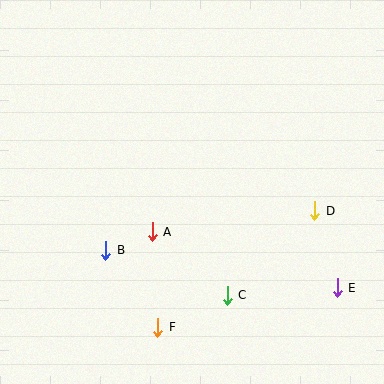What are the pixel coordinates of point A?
Point A is at (152, 232).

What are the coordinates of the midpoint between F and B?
The midpoint between F and B is at (132, 289).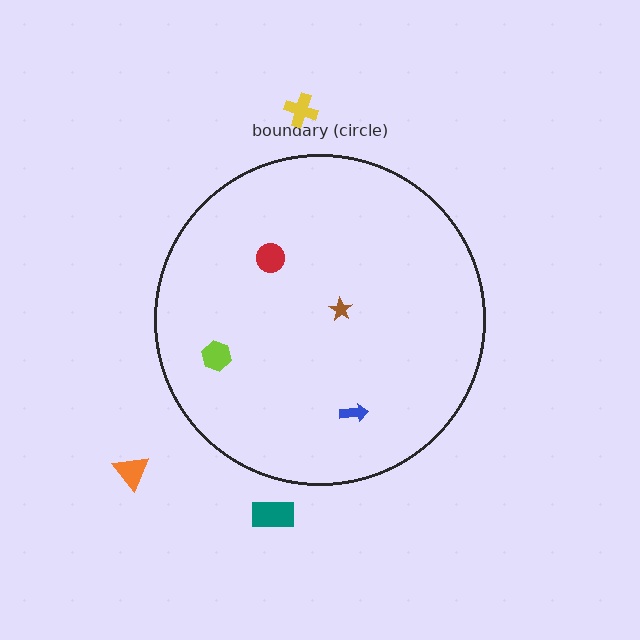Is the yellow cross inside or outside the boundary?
Outside.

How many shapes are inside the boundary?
4 inside, 3 outside.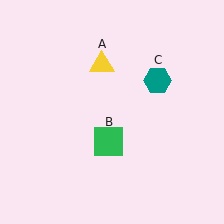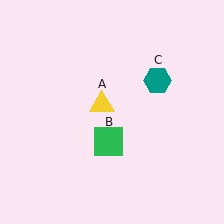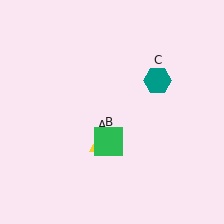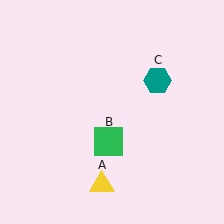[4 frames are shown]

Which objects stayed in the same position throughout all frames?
Green square (object B) and teal hexagon (object C) remained stationary.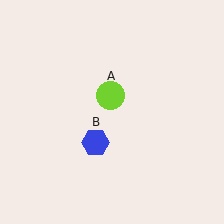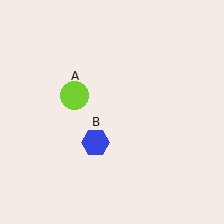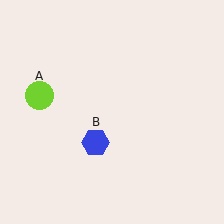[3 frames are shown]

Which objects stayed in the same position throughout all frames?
Blue hexagon (object B) remained stationary.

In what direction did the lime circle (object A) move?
The lime circle (object A) moved left.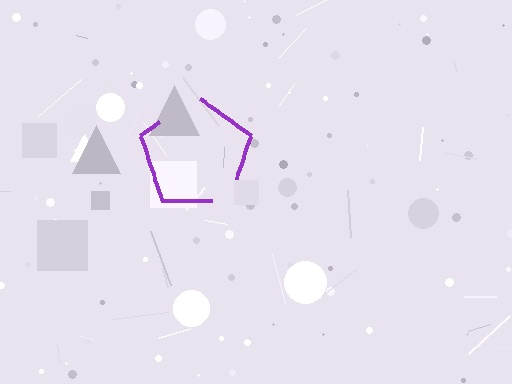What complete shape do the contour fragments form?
The contour fragments form a pentagon.